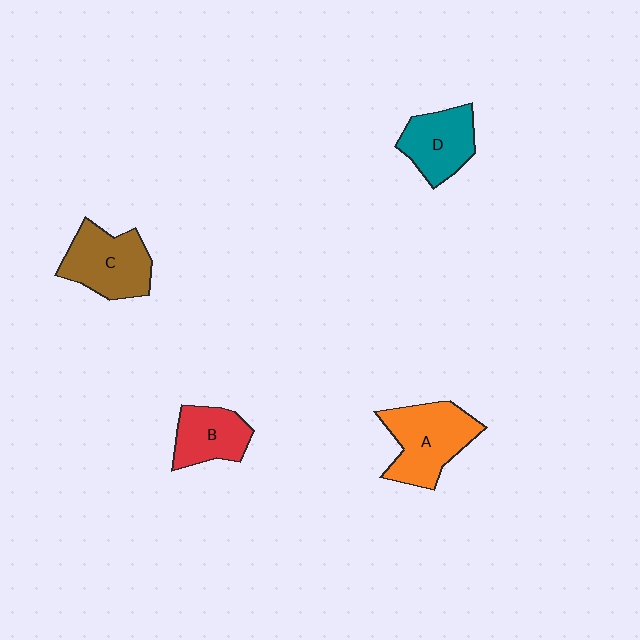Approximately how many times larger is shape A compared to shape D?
Approximately 1.3 times.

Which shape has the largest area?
Shape A (orange).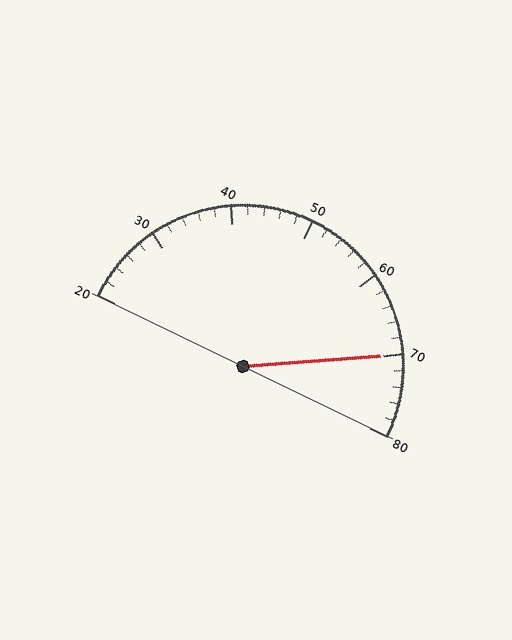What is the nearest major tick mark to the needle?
The nearest major tick mark is 70.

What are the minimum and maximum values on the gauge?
The gauge ranges from 20 to 80.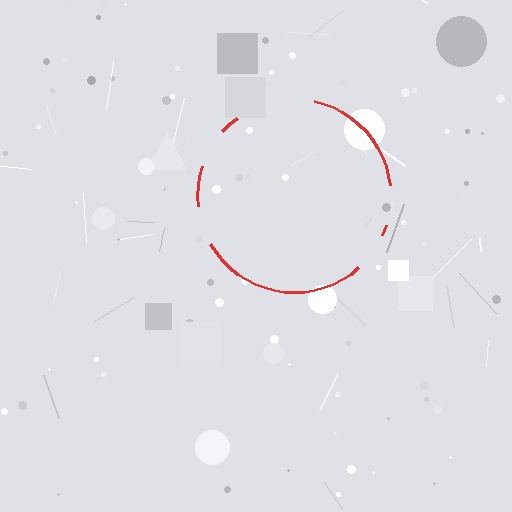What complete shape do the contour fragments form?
The contour fragments form a circle.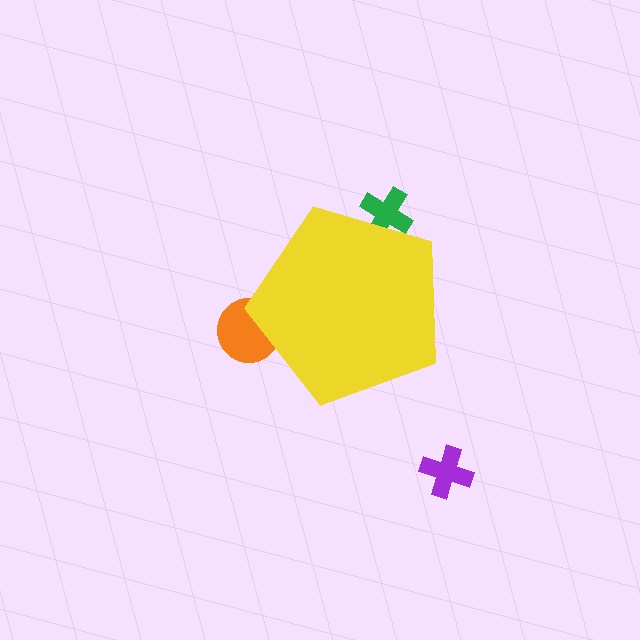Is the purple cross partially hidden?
No, the purple cross is fully visible.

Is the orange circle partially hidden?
Yes, the orange circle is partially hidden behind the yellow pentagon.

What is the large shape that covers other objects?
A yellow pentagon.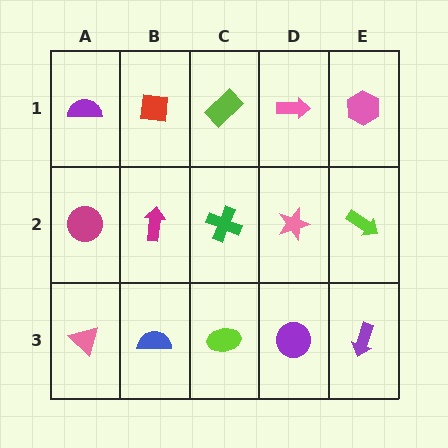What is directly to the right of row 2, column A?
A magenta arrow.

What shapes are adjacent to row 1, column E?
A lime arrow (row 2, column E), a pink arrow (row 1, column D).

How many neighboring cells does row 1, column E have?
2.